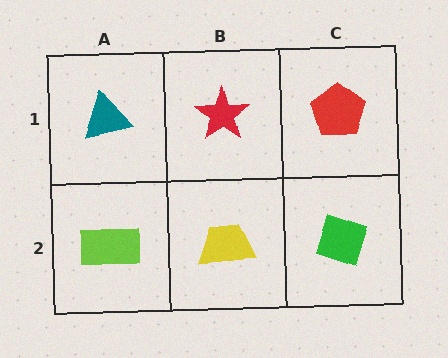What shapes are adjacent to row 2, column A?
A teal triangle (row 1, column A), a yellow trapezoid (row 2, column B).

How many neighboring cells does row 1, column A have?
2.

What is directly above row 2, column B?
A red star.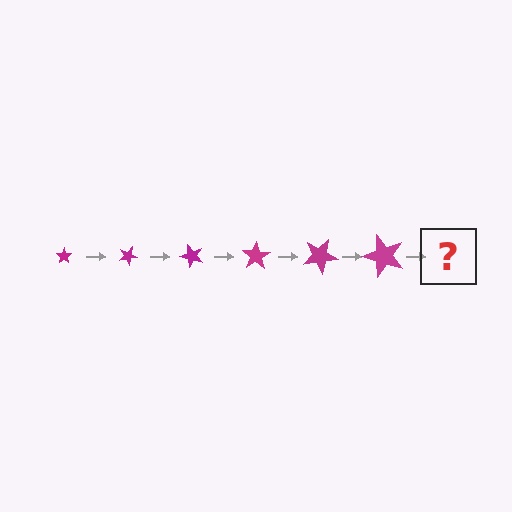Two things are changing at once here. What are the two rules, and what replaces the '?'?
The two rules are that the star grows larger each step and it rotates 25 degrees each step. The '?' should be a star, larger than the previous one and rotated 150 degrees from the start.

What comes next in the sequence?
The next element should be a star, larger than the previous one and rotated 150 degrees from the start.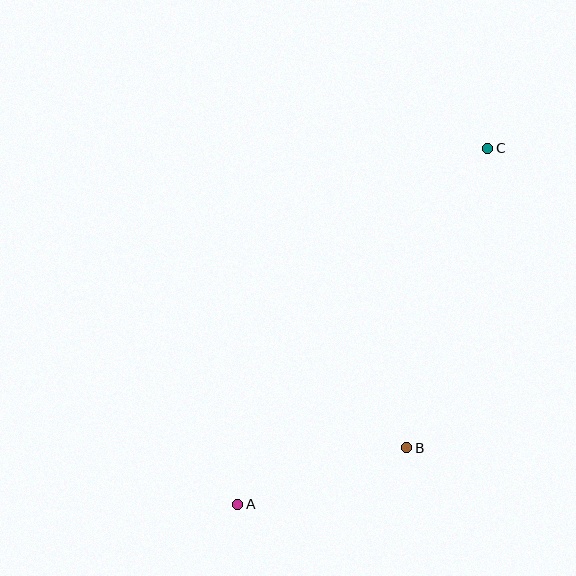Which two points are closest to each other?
Points A and B are closest to each other.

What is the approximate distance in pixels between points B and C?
The distance between B and C is approximately 310 pixels.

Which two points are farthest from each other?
Points A and C are farthest from each other.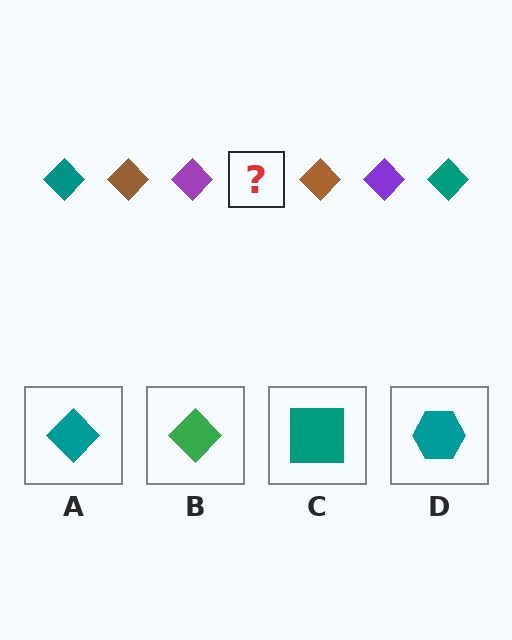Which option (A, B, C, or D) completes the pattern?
A.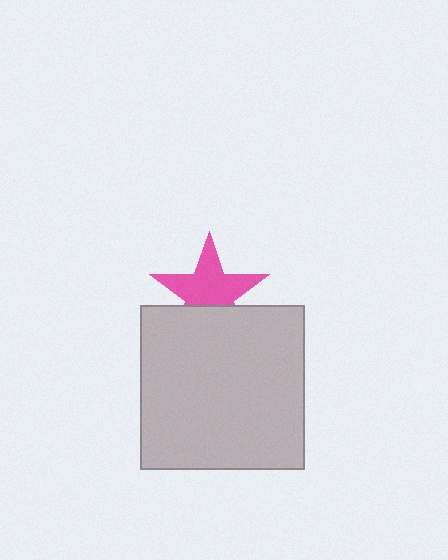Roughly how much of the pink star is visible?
Most of it is visible (roughly 67%).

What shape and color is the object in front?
The object in front is a light gray square.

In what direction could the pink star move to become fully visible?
The pink star could move up. That would shift it out from behind the light gray square entirely.